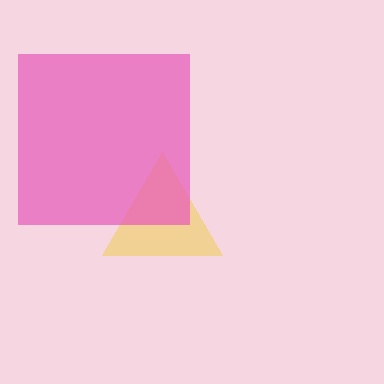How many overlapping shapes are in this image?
There are 2 overlapping shapes in the image.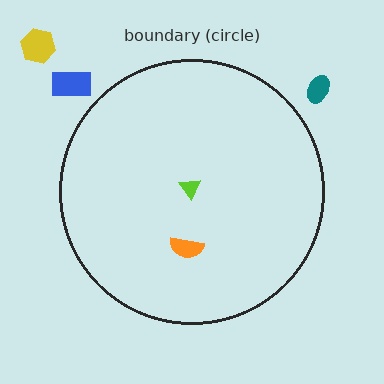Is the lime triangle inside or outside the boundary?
Inside.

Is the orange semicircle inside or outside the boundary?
Inside.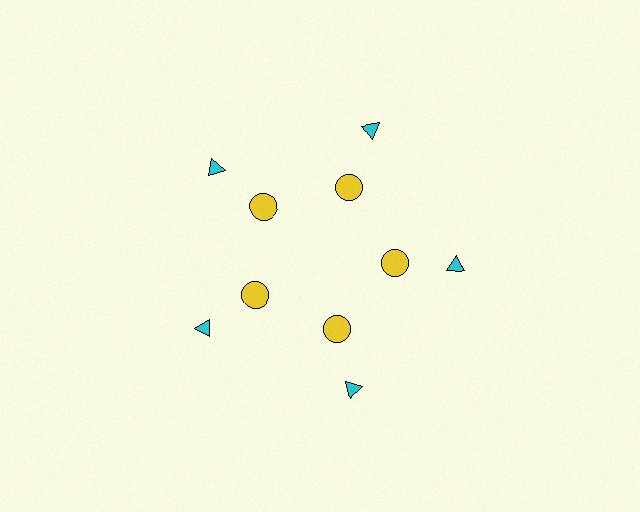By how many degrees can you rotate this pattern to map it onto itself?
The pattern maps onto itself every 72 degrees of rotation.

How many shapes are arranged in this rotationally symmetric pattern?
There are 10 shapes, arranged in 5 groups of 2.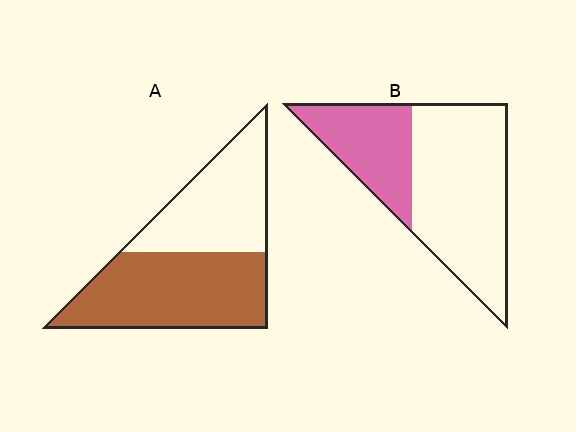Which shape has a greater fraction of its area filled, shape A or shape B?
Shape A.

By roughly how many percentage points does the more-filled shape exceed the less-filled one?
By roughly 25 percentage points (A over B).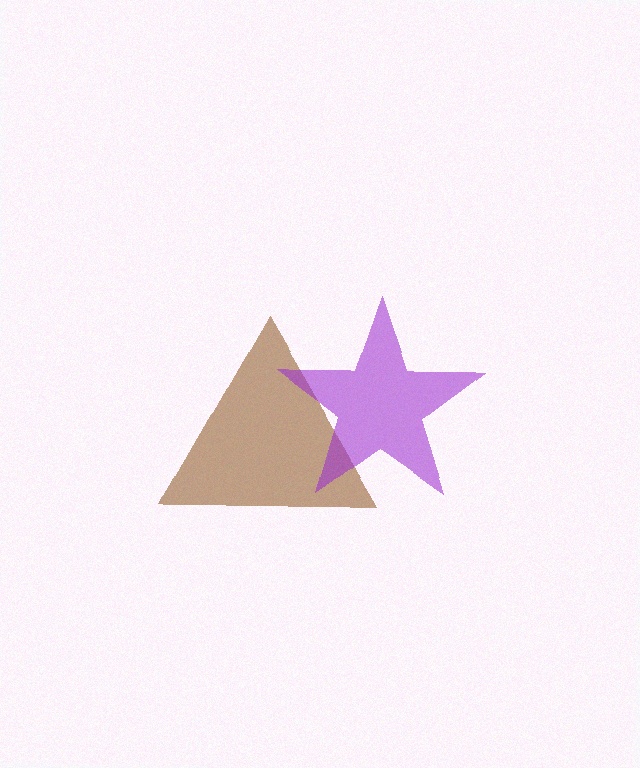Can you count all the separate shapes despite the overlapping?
Yes, there are 2 separate shapes.